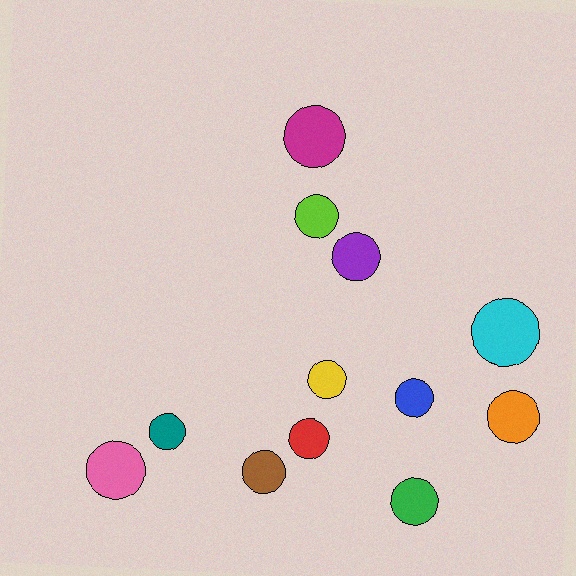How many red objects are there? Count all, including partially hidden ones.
There is 1 red object.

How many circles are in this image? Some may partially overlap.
There are 12 circles.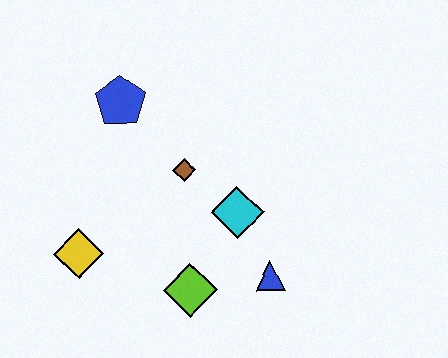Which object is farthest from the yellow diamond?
The blue triangle is farthest from the yellow diamond.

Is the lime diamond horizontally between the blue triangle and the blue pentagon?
Yes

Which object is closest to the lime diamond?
The blue triangle is closest to the lime diamond.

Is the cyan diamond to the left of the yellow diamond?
No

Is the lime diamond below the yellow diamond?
Yes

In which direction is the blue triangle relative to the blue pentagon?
The blue triangle is below the blue pentagon.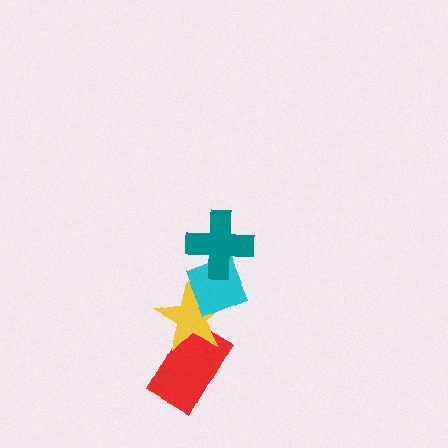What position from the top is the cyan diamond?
The cyan diamond is 2nd from the top.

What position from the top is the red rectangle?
The red rectangle is 4th from the top.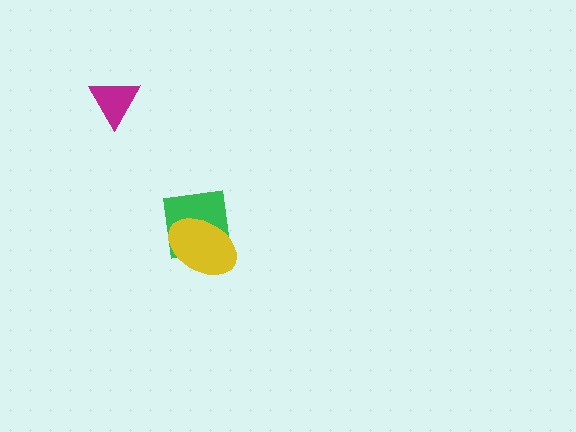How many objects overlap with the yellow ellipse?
1 object overlaps with the yellow ellipse.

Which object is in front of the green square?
The yellow ellipse is in front of the green square.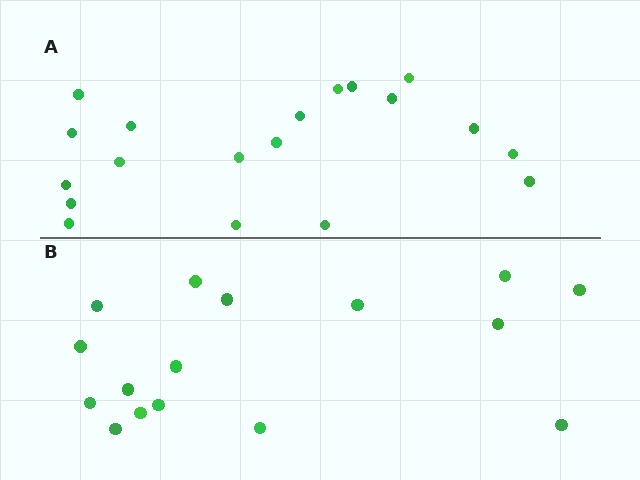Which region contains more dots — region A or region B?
Region A (the top region) has more dots.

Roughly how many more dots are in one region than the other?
Region A has just a few more — roughly 2 or 3 more dots than region B.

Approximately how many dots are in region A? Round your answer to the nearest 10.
About 20 dots. (The exact count is 19, which rounds to 20.)